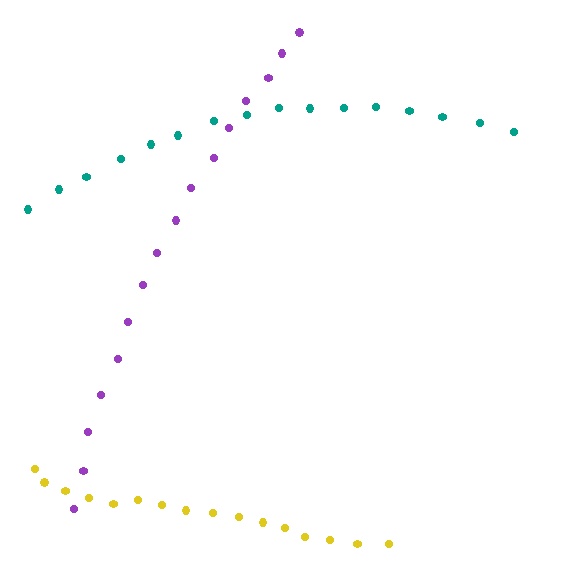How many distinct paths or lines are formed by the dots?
There are 3 distinct paths.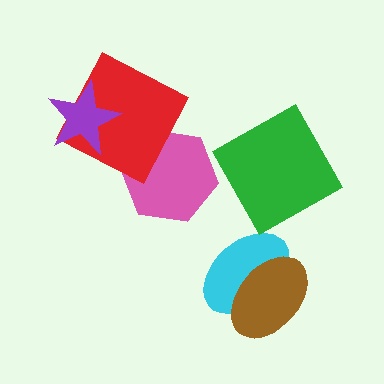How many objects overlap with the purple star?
1 object overlaps with the purple star.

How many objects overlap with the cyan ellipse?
1 object overlaps with the cyan ellipse.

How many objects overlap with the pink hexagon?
1 object overlaps with the pink hexagon.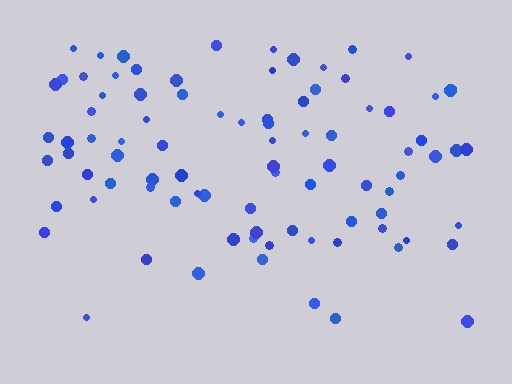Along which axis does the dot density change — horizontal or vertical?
Vertical.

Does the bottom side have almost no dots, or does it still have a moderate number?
Still a moderate number, just noticeably fewer than the top.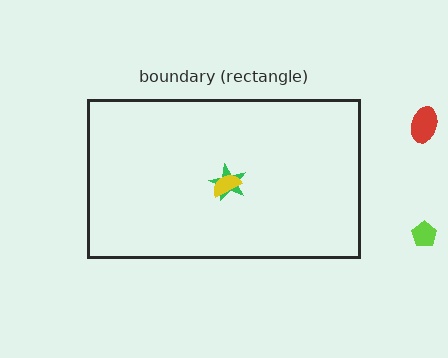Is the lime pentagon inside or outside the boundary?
Outside.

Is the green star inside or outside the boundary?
Inside.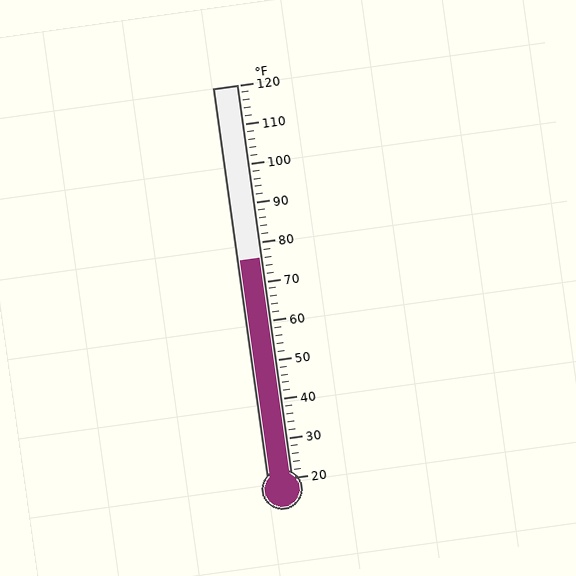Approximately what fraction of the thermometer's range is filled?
The thermometer is filled to approximately 55% of its range.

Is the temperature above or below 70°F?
The temperature is above 70°F.